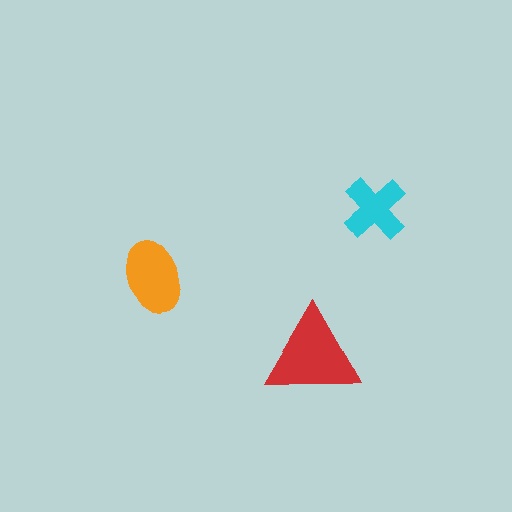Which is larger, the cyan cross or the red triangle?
The red triangle.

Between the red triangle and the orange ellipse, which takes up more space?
The red triangle.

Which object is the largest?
The red triangle.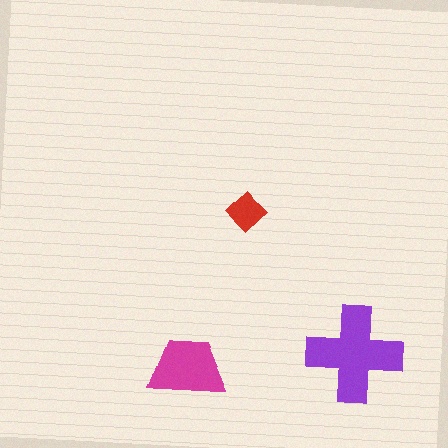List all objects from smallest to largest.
The red diamond, the magenta trapezoid, the purple cross.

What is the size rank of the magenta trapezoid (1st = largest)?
2nd.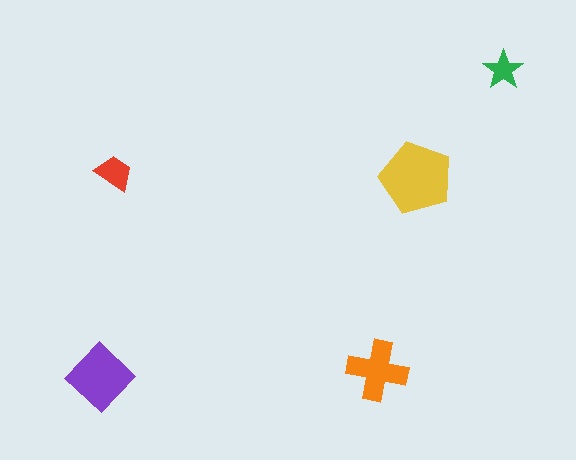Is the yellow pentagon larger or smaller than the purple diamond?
Larger.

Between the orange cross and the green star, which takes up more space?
The orange cross.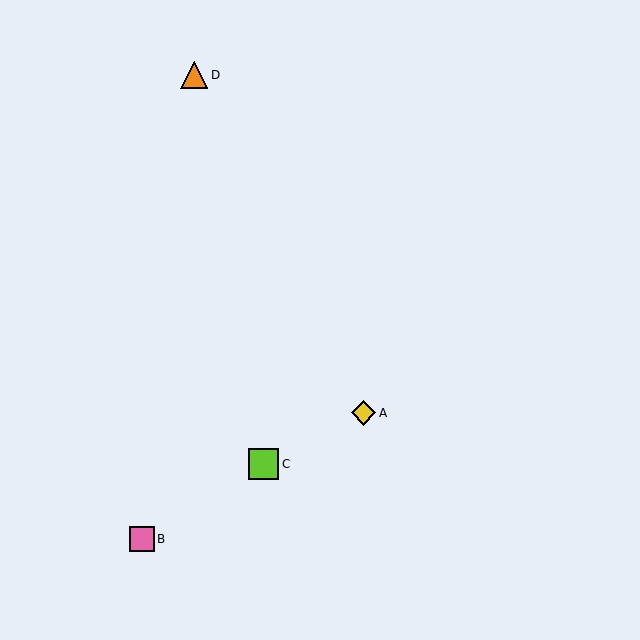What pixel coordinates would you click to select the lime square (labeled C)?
Click at (263, 464) to select the lime square C.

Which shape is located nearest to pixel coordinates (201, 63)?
The orange triangle (labeled D) at (194, 75) is nearest to that location.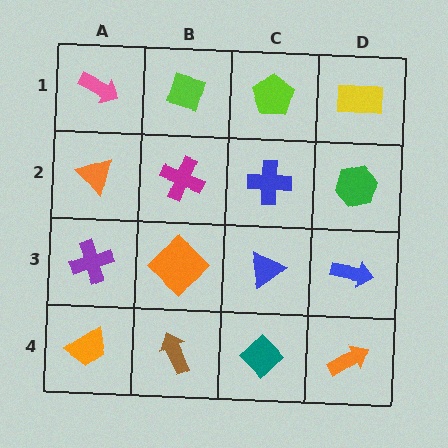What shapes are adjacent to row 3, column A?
An orange triangle (row 2, column A), an orange trapezoid (row 4, column A), an orange diamond (row 3, column B).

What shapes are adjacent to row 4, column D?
A blue arrow (row 3, column D), a teal diamond (row 4, column C).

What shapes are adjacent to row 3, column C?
A blue cross (row 2, column C), a teal diamond (row 4, column C), an orange diamond (row 3, column B), a blue arrow (row 3, column D).